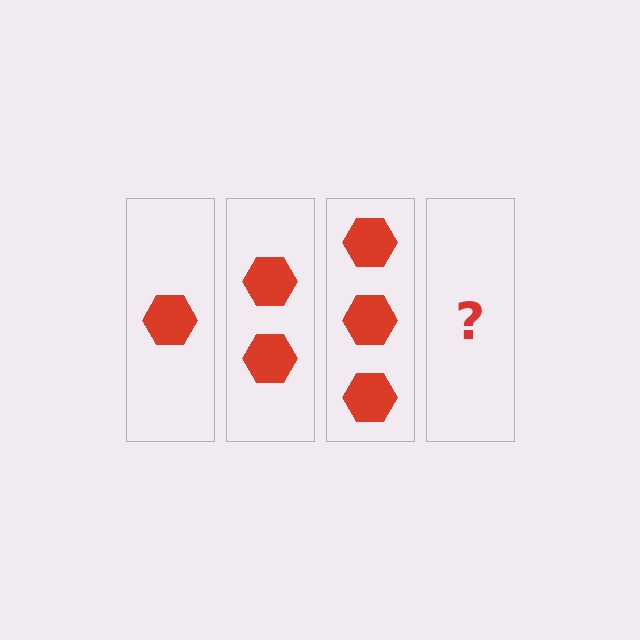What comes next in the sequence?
The next element should be 4 hexagons.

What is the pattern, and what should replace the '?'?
The pattern is that each step adds one more hexagon. The '?' should be 4 hexagons.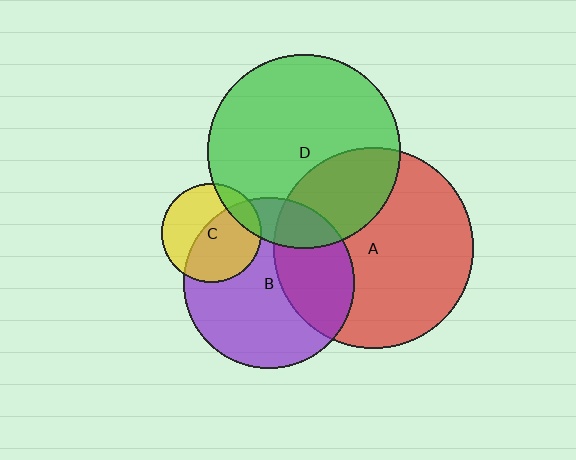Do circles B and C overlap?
Yes.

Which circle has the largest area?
Circle A (red).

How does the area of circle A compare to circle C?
Approximately 4.0 times.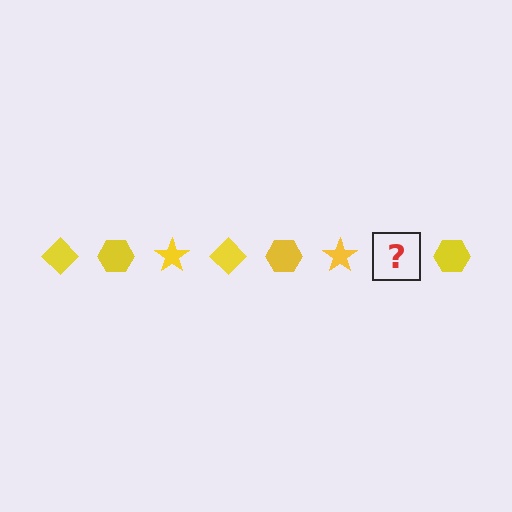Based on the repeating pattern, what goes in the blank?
The blank should be a yellow diamond.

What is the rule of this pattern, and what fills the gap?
The rule is that the pattern cycles through diamond, hexagon, star shapes in yellow. The gap should be filled with a yellow diamond.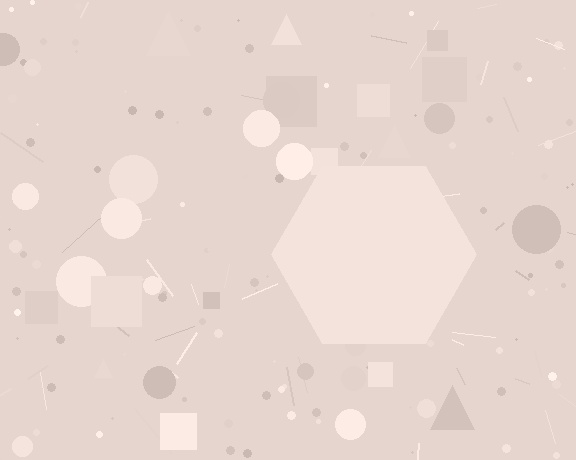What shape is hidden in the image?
A hexagon is hidden in the image.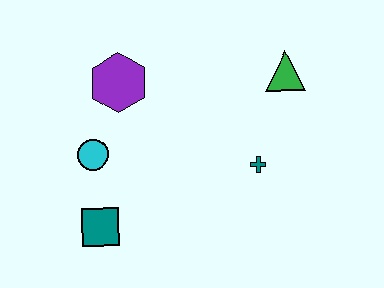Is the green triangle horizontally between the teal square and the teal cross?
No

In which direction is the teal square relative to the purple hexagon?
The teal square is below the purple hexagon.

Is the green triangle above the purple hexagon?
Yes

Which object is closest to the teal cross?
The green triangle is closest to the teal cross.